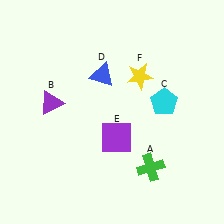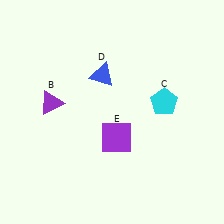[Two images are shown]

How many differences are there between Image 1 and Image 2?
There are 2 differences between the two images.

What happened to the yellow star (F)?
The yellow star (F) was removed in Image 2. It was in the top-right area of Image 1.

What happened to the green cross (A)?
The green cross (A) was removed in Image 2. It was in the bottom-right area of Image 1.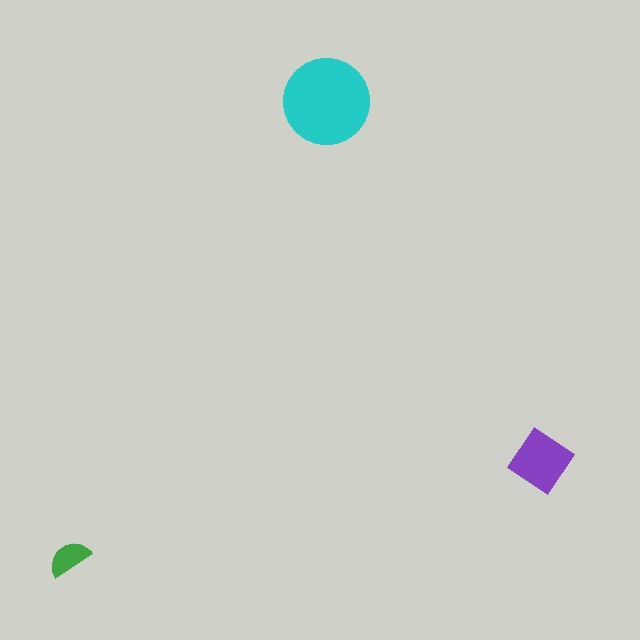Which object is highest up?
The cyan circle is topmost.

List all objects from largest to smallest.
The cyan circle, the purple diamond, the green semicircle.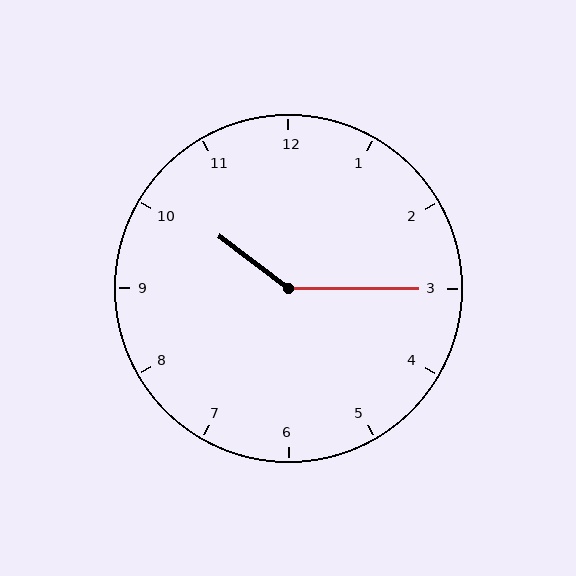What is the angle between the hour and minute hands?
Approximately 142 degrees.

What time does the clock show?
10:15.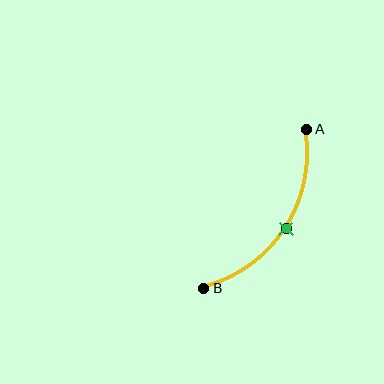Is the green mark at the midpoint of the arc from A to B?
Yes. The green mark lies on the arc at equal arc-length from both A and B — it is the arc midpoint.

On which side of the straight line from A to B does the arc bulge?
The arc bulges to the right of the straight line connecting A and B.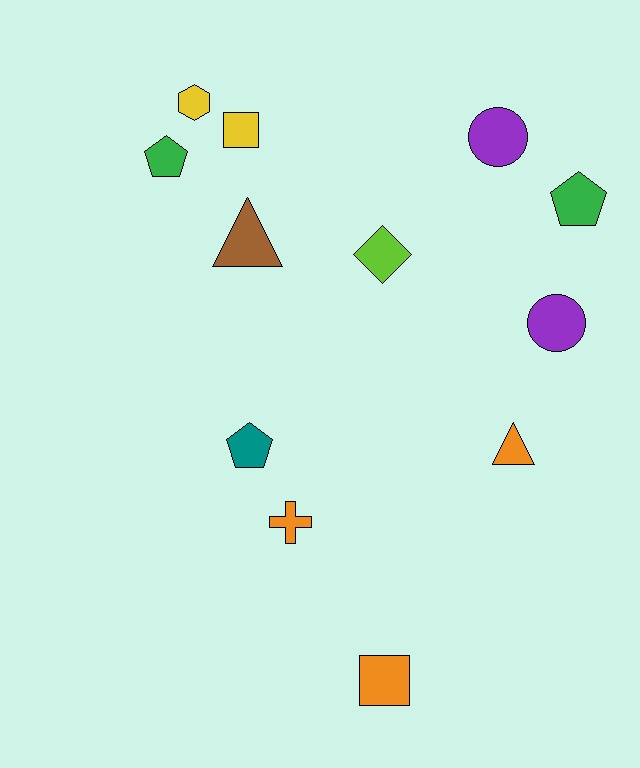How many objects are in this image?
There are 12 objects.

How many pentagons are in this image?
There are 3 pentagons.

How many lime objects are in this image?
There is 1 lime object.